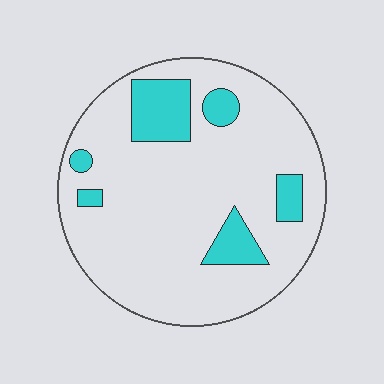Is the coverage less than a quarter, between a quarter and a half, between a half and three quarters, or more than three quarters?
Less than a quarter.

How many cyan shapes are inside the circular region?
6.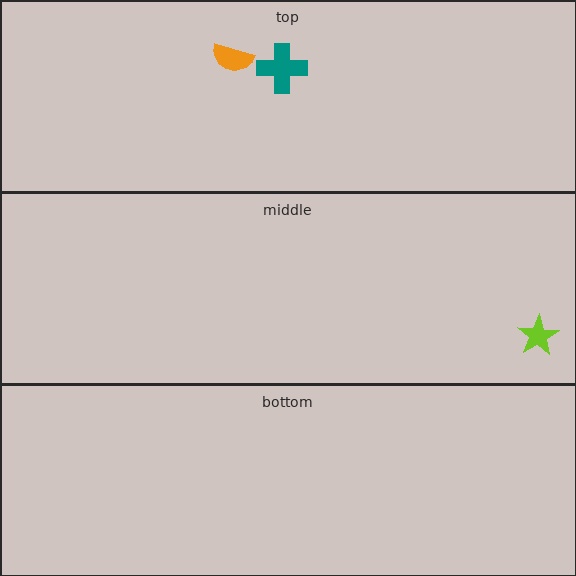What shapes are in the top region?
The orange semicircle, the teal cross.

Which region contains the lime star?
The middle region.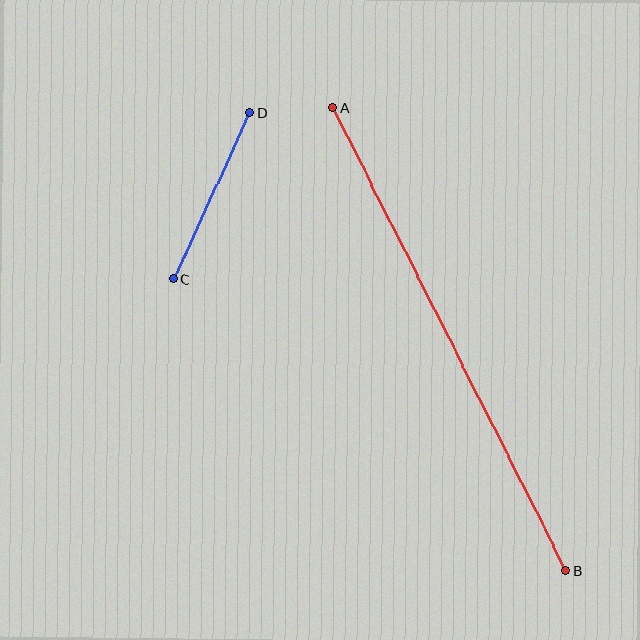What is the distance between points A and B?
The distance is approximately 518 pixels.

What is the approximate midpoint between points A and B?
The midpoint is at approximately (450, 339) pixels.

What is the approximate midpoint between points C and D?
The midpoint is at approximately (212, 196) pixels.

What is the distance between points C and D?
The distance is approximately 183 pixels.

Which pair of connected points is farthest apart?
Points A and B are farthest apart.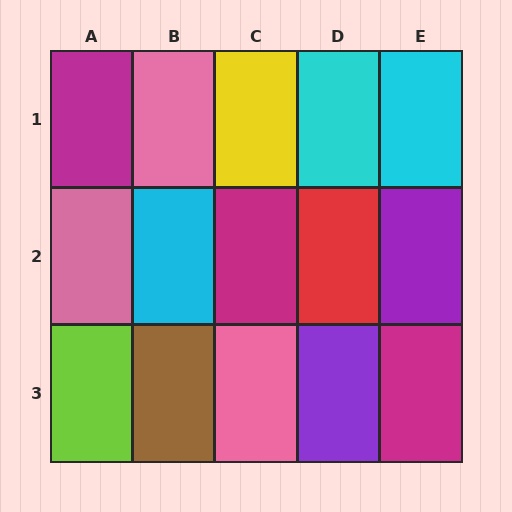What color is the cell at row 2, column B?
Cyan.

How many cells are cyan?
3 cells are cyan.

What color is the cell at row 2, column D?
Red.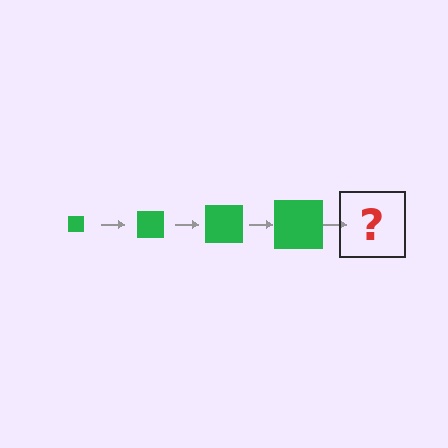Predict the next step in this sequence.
The next step is a green square, larger than the previous one.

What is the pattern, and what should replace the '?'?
The pattern is that the square gets progressively larger each step. The '?' should be a green square, larger than the previous one.